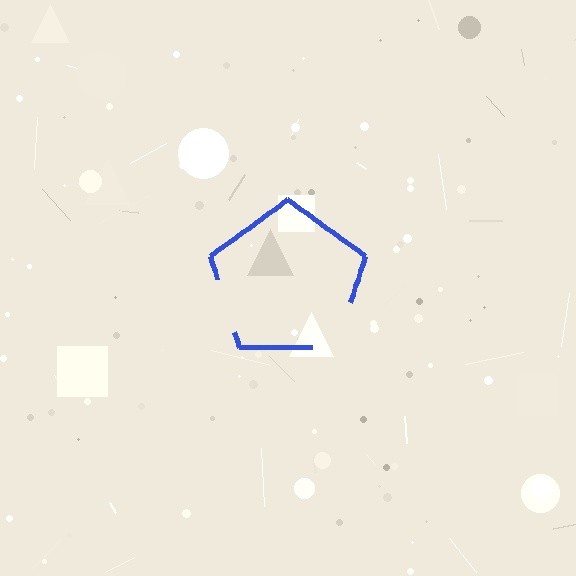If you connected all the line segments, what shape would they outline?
They would outline a pentagon.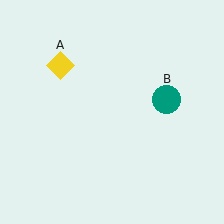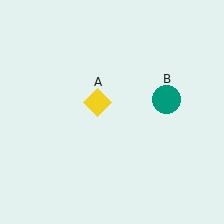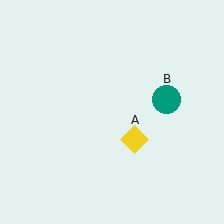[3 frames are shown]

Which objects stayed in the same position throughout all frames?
Teal circle (object B) remained stationary.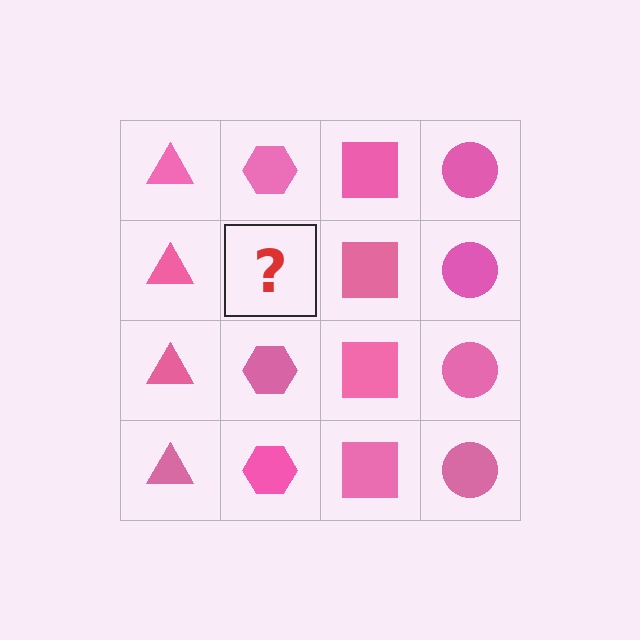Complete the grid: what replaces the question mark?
The question mark should be replaced with a pink hexagon.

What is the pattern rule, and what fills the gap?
The rule is that each column has a consistent shape. The gap should be filled with a pink hexagon.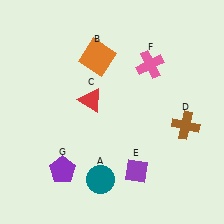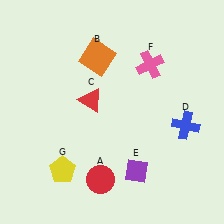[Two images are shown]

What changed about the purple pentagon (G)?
In Image 1, G is purple. In Image 2, it changed to yellow.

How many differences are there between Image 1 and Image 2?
There are 3 differences between the two images.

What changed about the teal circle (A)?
In Image 1, A is teal. In Image 2, it changed to red.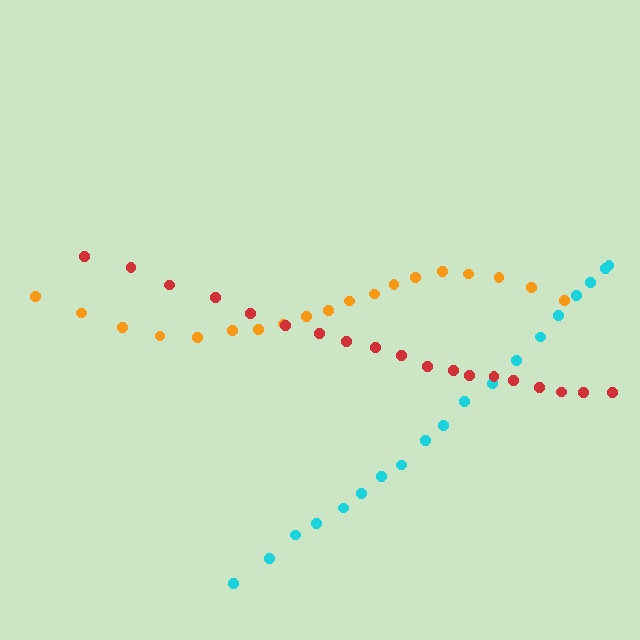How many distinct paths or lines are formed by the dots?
There are 3 distinct paths.